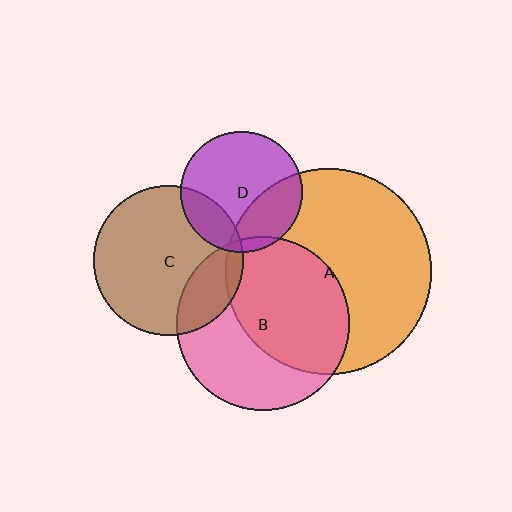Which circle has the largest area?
Circle A (orange).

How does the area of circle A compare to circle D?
Approximately 2.9 times.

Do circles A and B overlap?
Yes.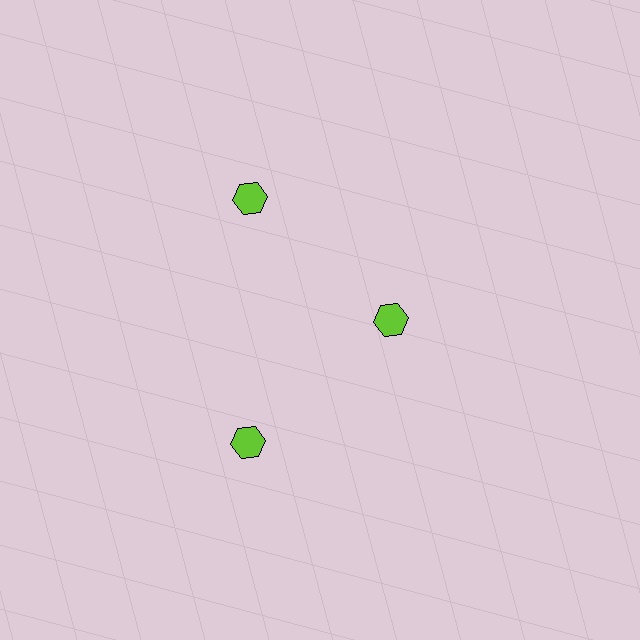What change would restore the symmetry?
The symmetry would be restored by moving it outward, back onto the ring so that all 3 hexagons sit at equal angles and equal distance from the center.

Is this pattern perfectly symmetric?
No. The 3 lime hexagons are arranged in a ring, but one element near the 3 o'clock position is pulled inward toward the center, breaking the 3-fold rotational symmetry.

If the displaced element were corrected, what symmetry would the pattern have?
It would have 3-fold rotational symmetry — the pattern would map onto itself every 120 degrees.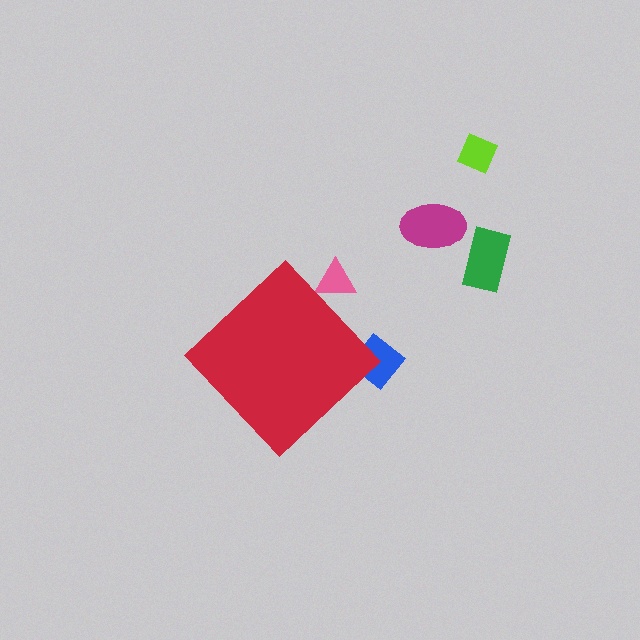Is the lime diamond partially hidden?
No, the lime diamond is fully visible.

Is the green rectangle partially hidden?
No, the green rectangle is fully visible.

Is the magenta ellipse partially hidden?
No, the magenta ellipse is fully visible.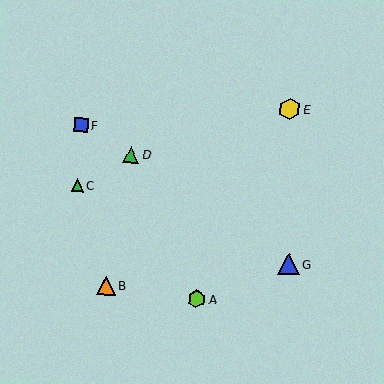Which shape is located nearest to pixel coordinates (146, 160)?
The green triangle (labeled D) at (131, 155) is nearest to that location.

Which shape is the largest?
The blue triangle (labeled G) is the largest.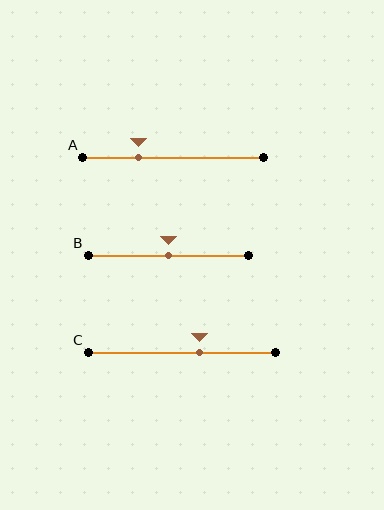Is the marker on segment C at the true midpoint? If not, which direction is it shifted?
No, the marker on segment C is shifted to the right by about 9% of the segment length.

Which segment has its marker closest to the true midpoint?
Segment B has its marker closest to the true midpoint.